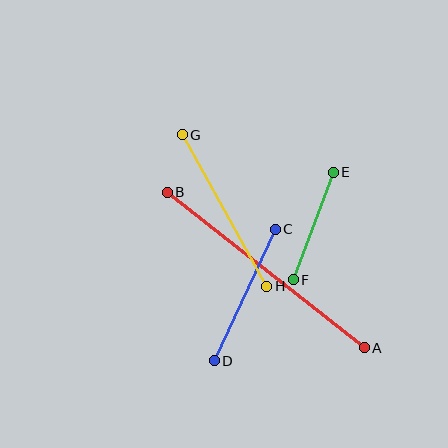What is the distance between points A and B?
The distance is approximately 251 pixels.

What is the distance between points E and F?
The distance is approximately 115 pixels.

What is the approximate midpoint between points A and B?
The midpoint is at approximately (266, 270) pixels.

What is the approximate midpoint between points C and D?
The midpoint is at approximately (245, 295) pixels.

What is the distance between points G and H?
The distance is approximately 174 pixels.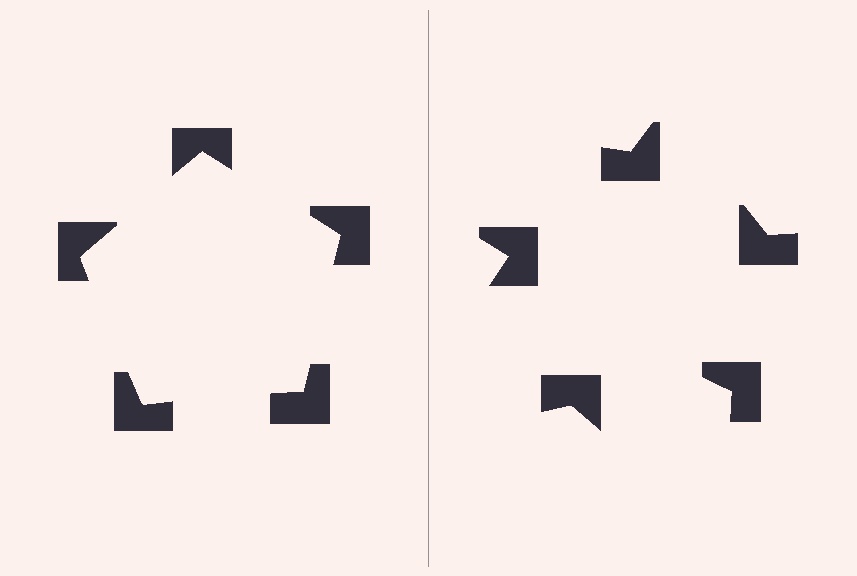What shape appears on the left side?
An illusory pentagon.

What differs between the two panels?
The notched squares are positioned identically on both sides; only the wedge orientations differ. On the left they align to a pentagon; on the right they are misaligned.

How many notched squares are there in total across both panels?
10 — 5 on each side.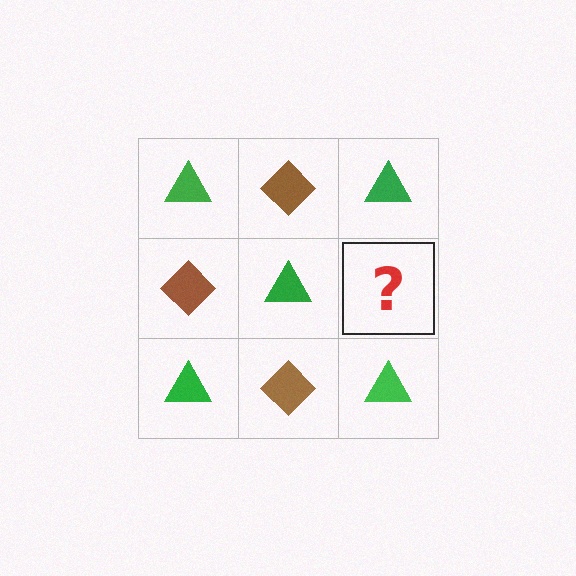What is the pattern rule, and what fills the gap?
The rule is that it alternates green triangle and brown diamond in a checkerboard pattern. The gap should be filled with a brown diamond.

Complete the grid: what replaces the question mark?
The question mark should be replaced with a brown diamond.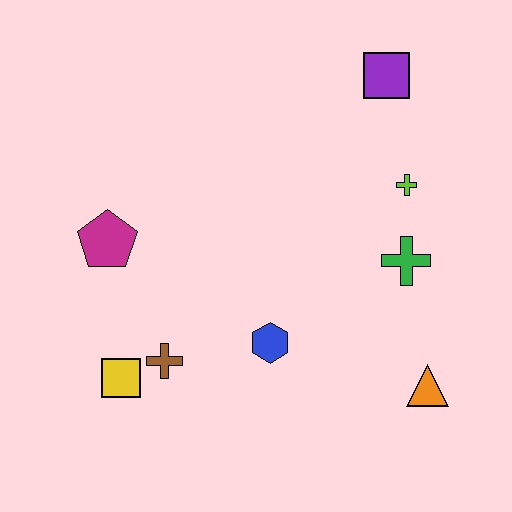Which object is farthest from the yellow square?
The purple square is farthest from the yellow square.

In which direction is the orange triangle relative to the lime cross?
The orange triangle is below the lime cross.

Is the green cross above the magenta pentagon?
No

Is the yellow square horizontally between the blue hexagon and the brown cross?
No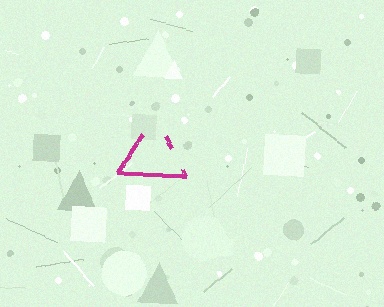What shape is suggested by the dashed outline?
The dashed outline suggests a triangle.